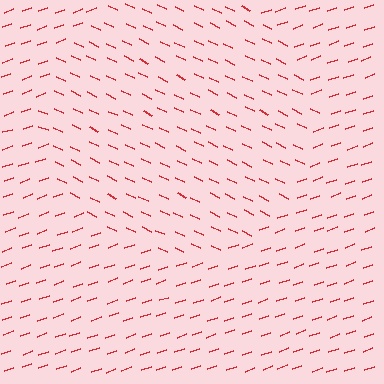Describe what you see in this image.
The image is filled with small red line segments. A circle region in the image has lines oriented differently from the surrounding lines, creating a visible texture boundary.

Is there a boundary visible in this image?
Yes, there is a texture boundary formed by a change in line orientation.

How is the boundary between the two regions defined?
The boundary is defined purely by a change in line orientation (approximately 45 degrees difference). All lines are the same color and thickness.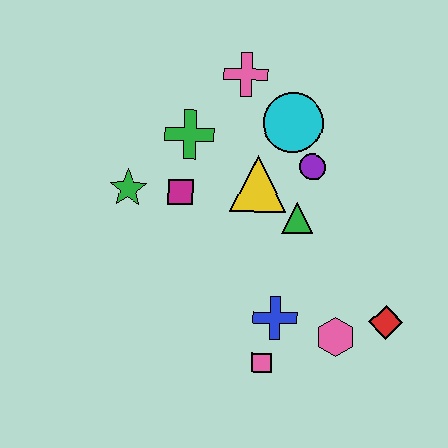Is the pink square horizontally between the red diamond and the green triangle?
No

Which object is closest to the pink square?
The blue cross is closest to the pink square.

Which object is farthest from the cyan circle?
The pink square is farthest from the cyan circle.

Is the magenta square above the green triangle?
Yes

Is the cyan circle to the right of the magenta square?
Yes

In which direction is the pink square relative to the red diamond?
The pink square is to the left of the red diamond.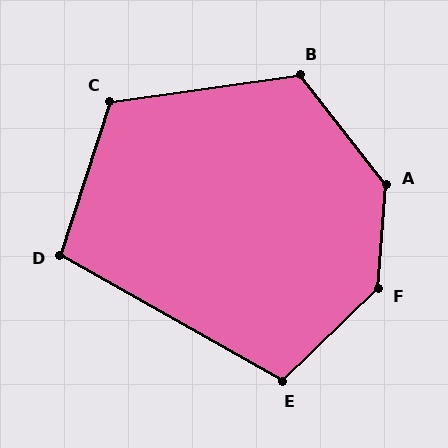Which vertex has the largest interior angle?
F, at approximately 138 degrees.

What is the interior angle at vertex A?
Approximately 137 degrees (obtuse).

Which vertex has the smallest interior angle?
D, at approximately 101 degrees.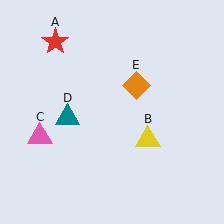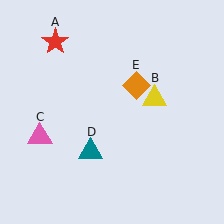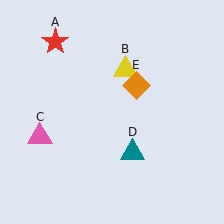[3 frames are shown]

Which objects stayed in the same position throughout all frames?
Red star (object A) and pink triangle (object C) and orange diamond (object E) remained stationary.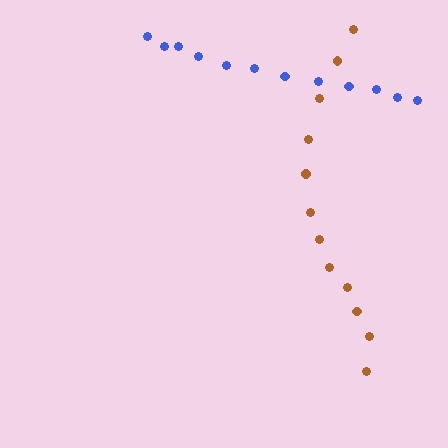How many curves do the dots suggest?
There are 2 distinct paths.